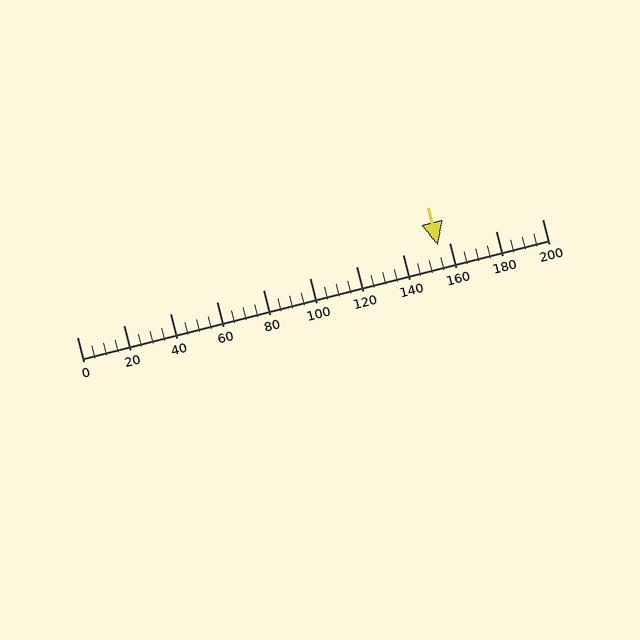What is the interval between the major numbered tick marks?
The major tick marks are spaced 20 units apart.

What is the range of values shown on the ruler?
The ruler shows values from 0 to 200.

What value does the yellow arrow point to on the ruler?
The yellow arrow points to approximately 155.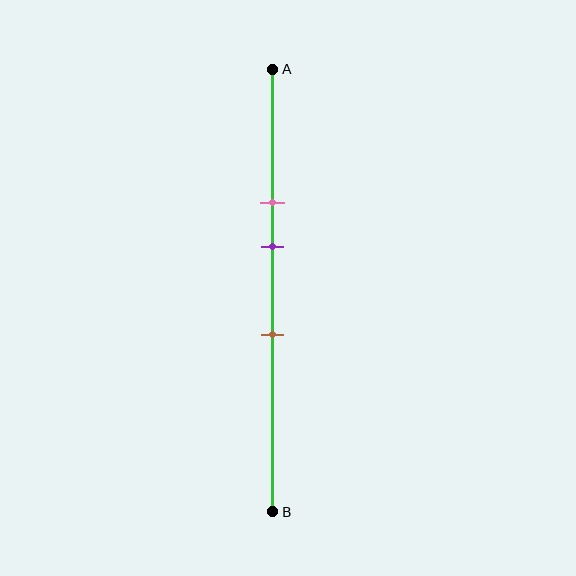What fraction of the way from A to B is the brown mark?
The brown mark is approximately 60% (0.6) of the way from A to B.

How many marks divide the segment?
There are 3 marks dividing the segment.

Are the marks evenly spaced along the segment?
Yes, the marks are approximately evenly spaced.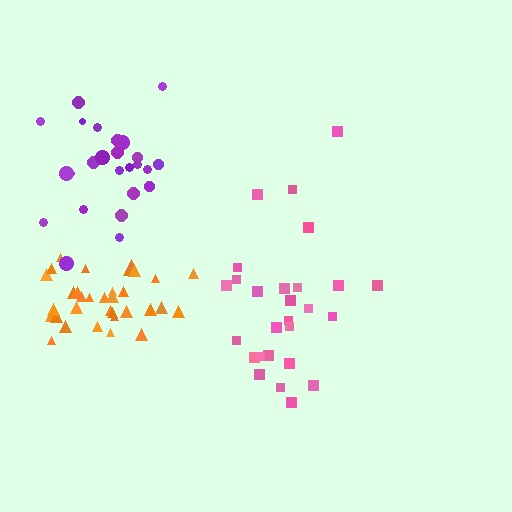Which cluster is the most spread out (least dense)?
Pink.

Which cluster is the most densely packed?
Orange.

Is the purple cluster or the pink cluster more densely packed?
Purple.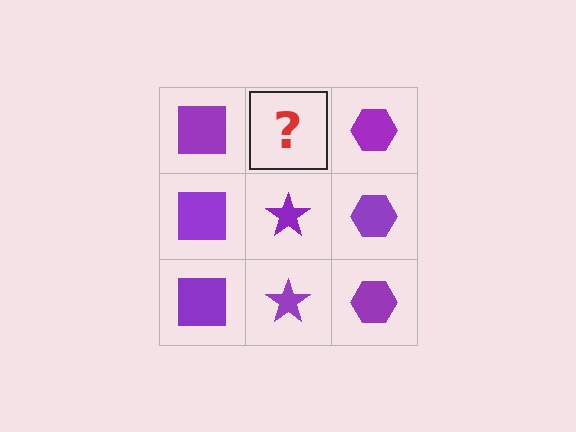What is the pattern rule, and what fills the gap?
The rule is that each column has a consistent shape. The gap should be filled with a purple star.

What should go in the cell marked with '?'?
The missing cell should contain a purple star.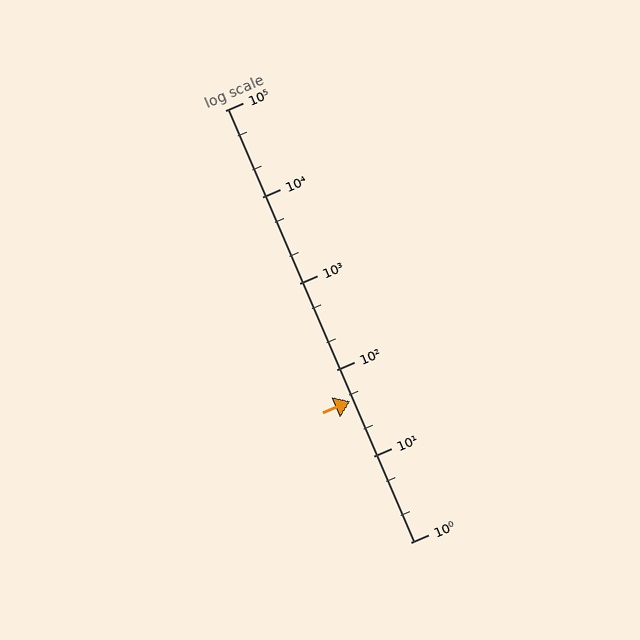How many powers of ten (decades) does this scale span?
The scale spans 5 decades, from 1 to 100000.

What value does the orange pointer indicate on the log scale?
The pointer indicates approximately 43.